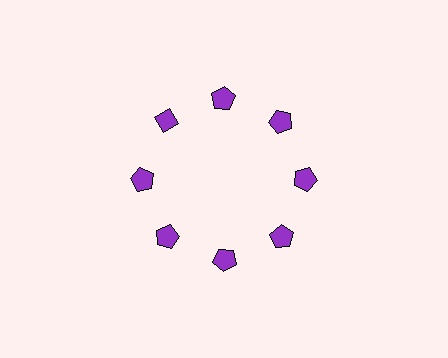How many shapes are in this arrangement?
There are 8 shapes arranged in a ring pattern.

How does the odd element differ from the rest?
It has a different shape: diamond instead of pentagon.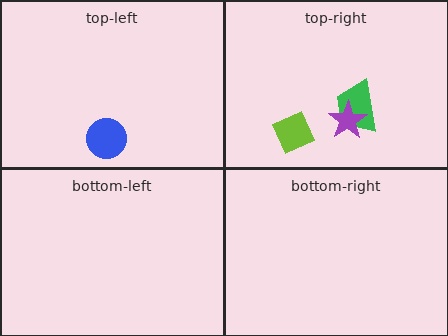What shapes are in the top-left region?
The blue circle.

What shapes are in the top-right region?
The lime diamond, the green trapezoid, the purple star.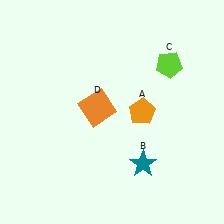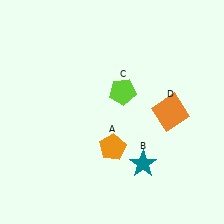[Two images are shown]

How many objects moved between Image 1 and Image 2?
3 objects moved between the two images.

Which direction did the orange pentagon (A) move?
The orange pentagon (A) moved down.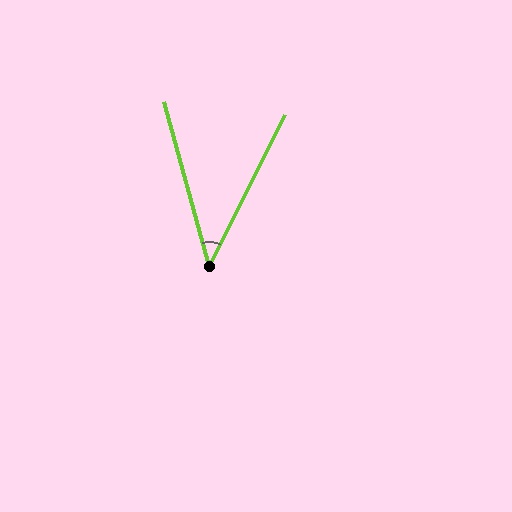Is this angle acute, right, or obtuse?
It is acute.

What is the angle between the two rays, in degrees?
Approximately 42 degrees.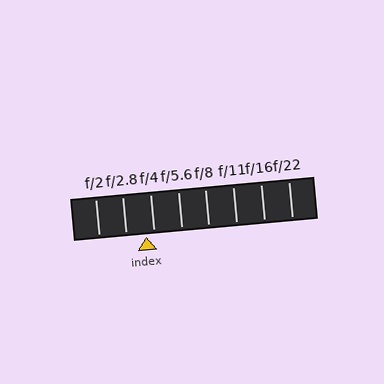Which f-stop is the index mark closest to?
The index mark is closest to f/4.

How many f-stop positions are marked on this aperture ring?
There are 8 f-stop positions marked.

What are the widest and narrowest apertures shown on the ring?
The widest aperture shown is f/2 and the narrowest is f/22.